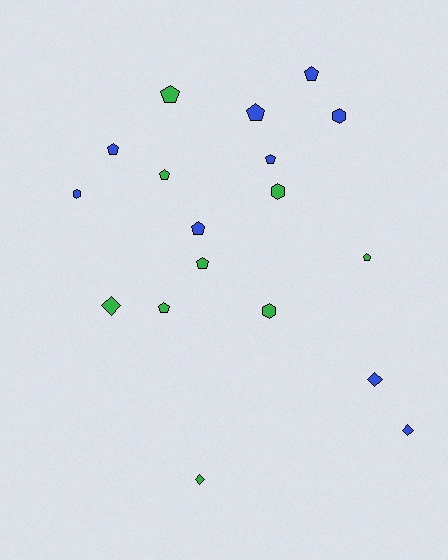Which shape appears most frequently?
Pentagon, with 10 objects.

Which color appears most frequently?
Blue, with 9 objects.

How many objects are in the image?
There are 18 objects.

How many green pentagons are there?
There are 5 green pentagons.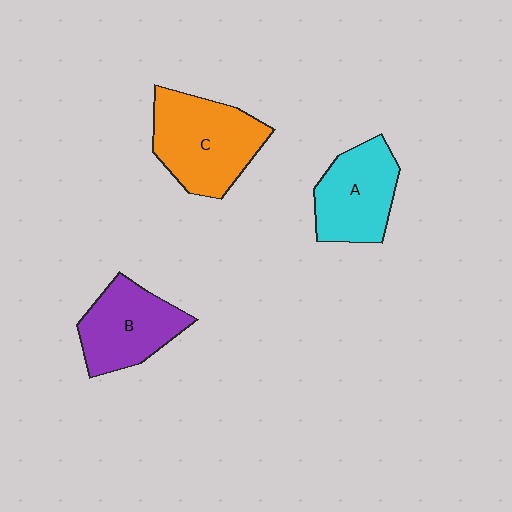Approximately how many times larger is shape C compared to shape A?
Approximately 1.3 times.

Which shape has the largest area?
Shape C (orange).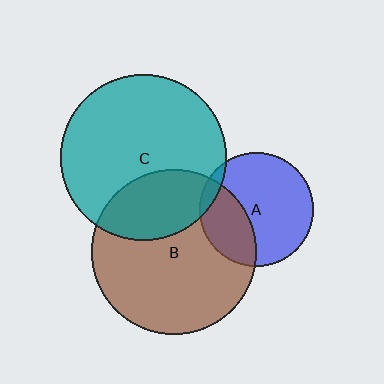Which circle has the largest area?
Circle C (teal).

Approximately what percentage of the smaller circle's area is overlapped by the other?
Approximately 30%.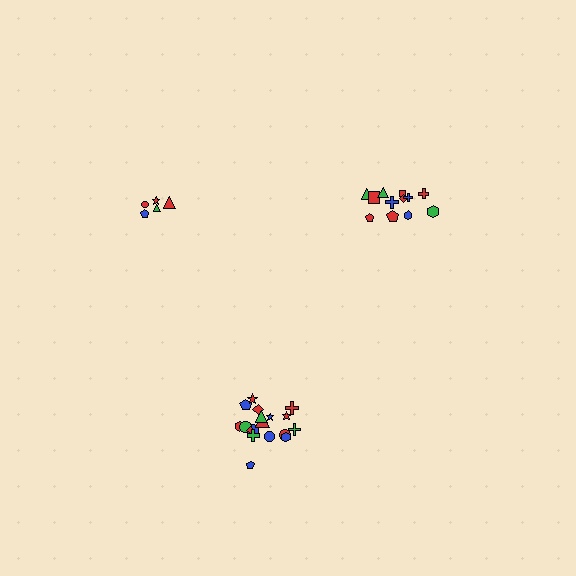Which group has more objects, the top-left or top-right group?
The top-right group.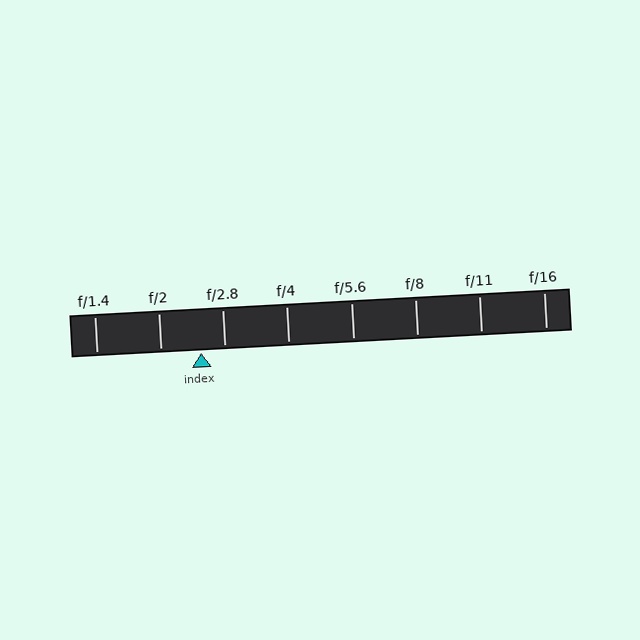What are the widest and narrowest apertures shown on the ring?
The widest aperture shown is f/1.4 and the narrowest is f/16.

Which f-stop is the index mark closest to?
The index mark is closest to f/2.8.